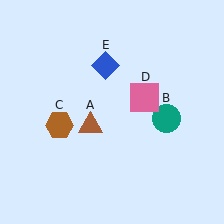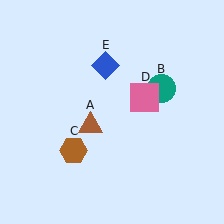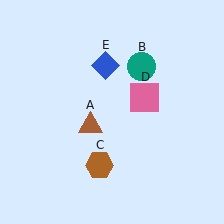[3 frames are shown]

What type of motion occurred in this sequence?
The teal circle (object B), brown hexagon (object C) rotated counterclockwise around the center of the scene.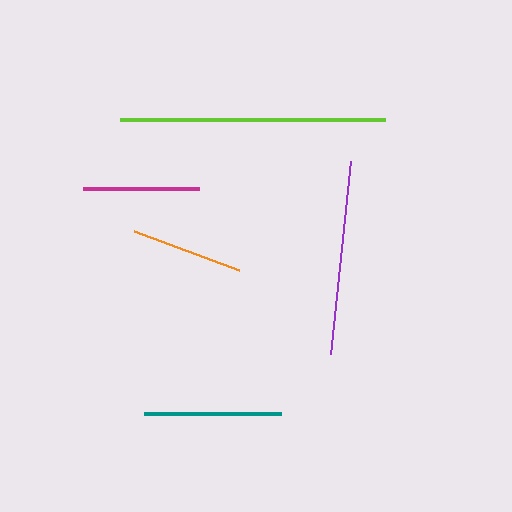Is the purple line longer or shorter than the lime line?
The lime line is longer than the purple line.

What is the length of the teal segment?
The teal segment is approximately 137 pixels long.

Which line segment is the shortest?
The orange line is the shortest at approximately 113 pixels.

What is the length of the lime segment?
The lime segment is approximately 265 pixels long.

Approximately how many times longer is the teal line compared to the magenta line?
The teal line is approximately 1.2 times the length of the magenta line.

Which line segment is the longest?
The lime line is the longest at approximately 265 pixels.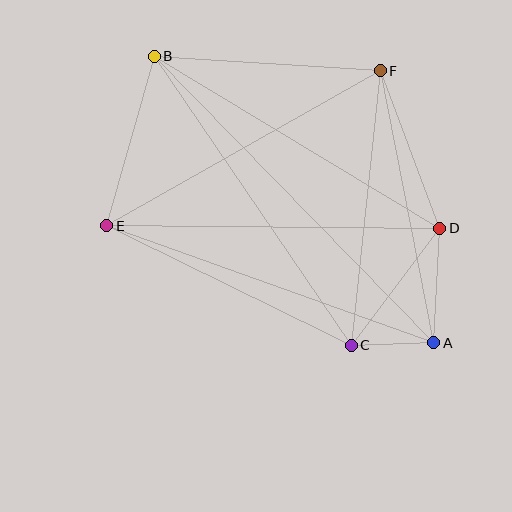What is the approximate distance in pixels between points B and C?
The distance between B and C is approximately 350 pixels.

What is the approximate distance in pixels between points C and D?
The distance between C and D is approximately 147 pixels.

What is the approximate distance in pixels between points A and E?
The distance between A and E is approximately 347 pixels.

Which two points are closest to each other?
Points A and C are closest to each other.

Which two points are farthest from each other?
Points A and B are farthest from each other.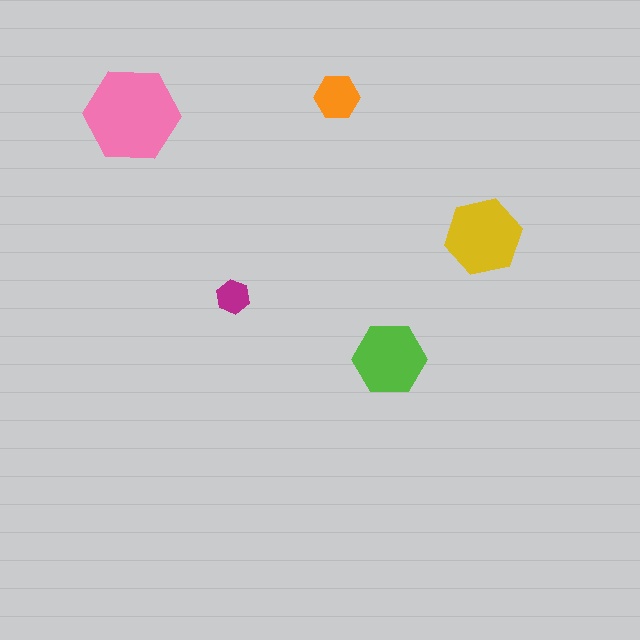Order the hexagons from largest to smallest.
the pink one, the yellow one, the lime one, the orange one, the magenta one.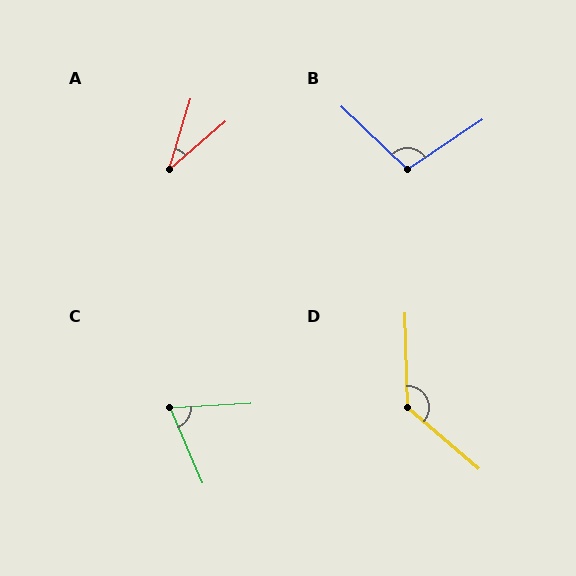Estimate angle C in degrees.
Approximately 70 degrees.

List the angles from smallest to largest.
A (32°), C (70°), B (103°), D (133°).